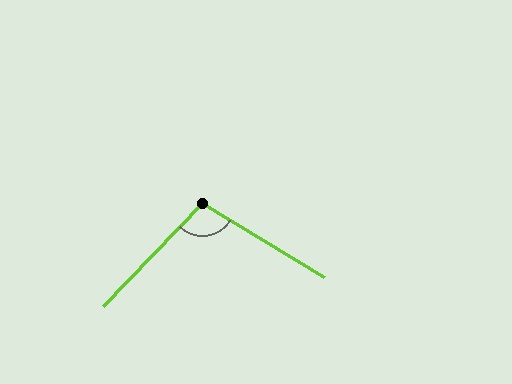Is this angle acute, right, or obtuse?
It is obtuse.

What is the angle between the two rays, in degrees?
Approximately 103 degrees.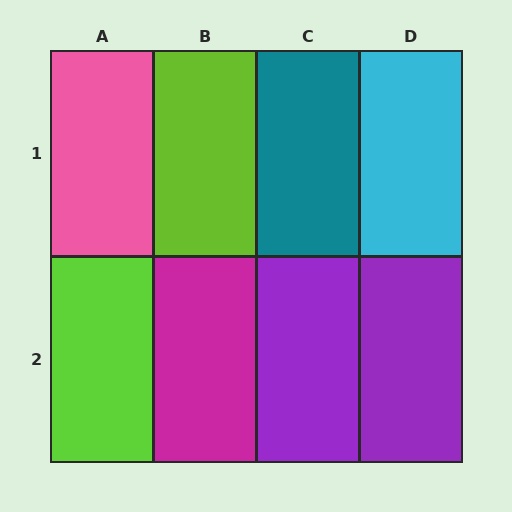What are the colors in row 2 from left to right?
Lime, magenta, purple, purple.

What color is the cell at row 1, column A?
Pink.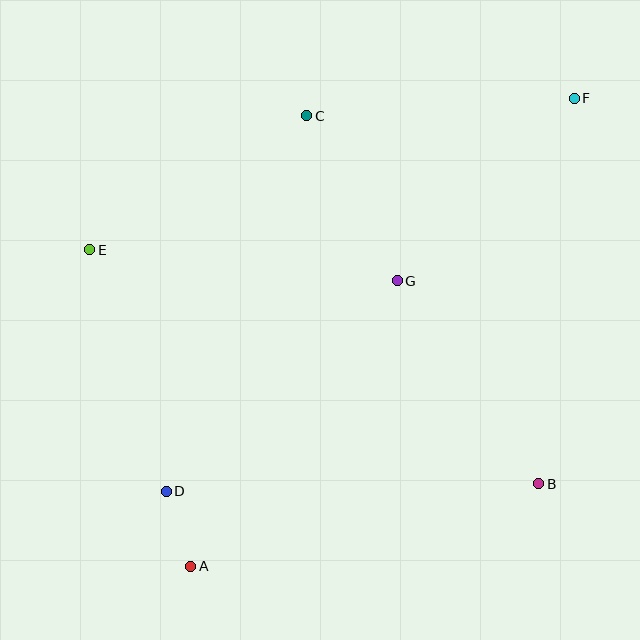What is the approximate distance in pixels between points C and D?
The distance between C and D is approximately 401 pixels.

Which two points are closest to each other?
Points A and D are closest to each other.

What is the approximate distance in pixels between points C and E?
The distance between C and E is approximately 255 pixels.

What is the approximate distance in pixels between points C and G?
The distance between C and G is approximately 188 pixels.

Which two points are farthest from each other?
Points A and F are farthest from each other.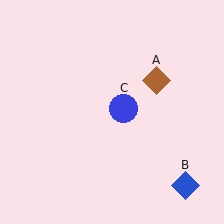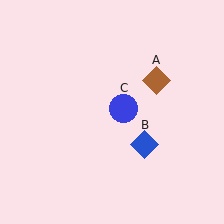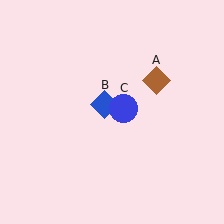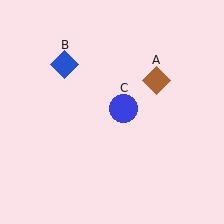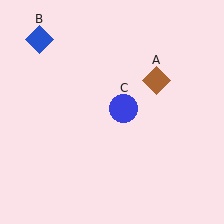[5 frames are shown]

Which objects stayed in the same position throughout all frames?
Brown diamond (object A) and blue circle (object C) remained stationary.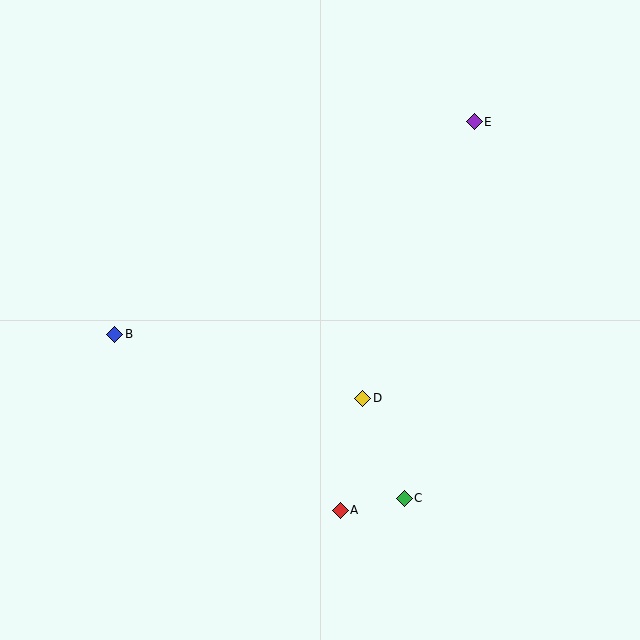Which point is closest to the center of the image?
Point D at (363, 398) is closest to the center.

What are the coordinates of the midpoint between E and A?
The midpoint between E and A is at (407, 316).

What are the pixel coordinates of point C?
Point C is at (404, 498).